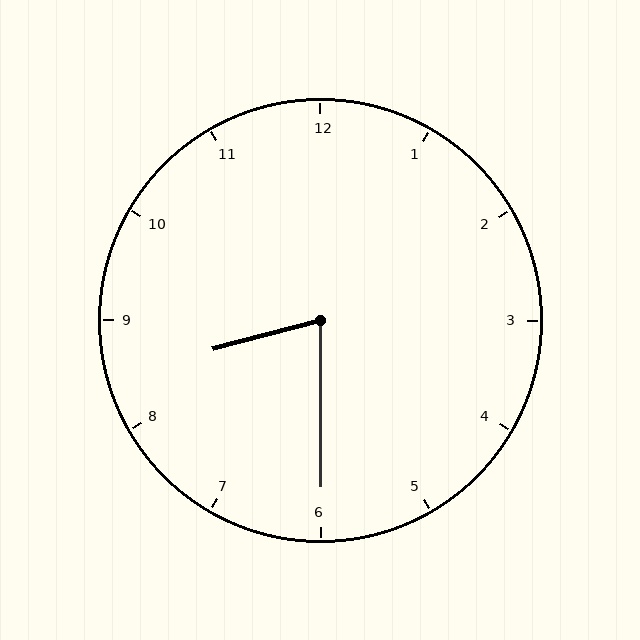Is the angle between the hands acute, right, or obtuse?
It is acute.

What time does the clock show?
8:30.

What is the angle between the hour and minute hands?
Approximately 75 degrees.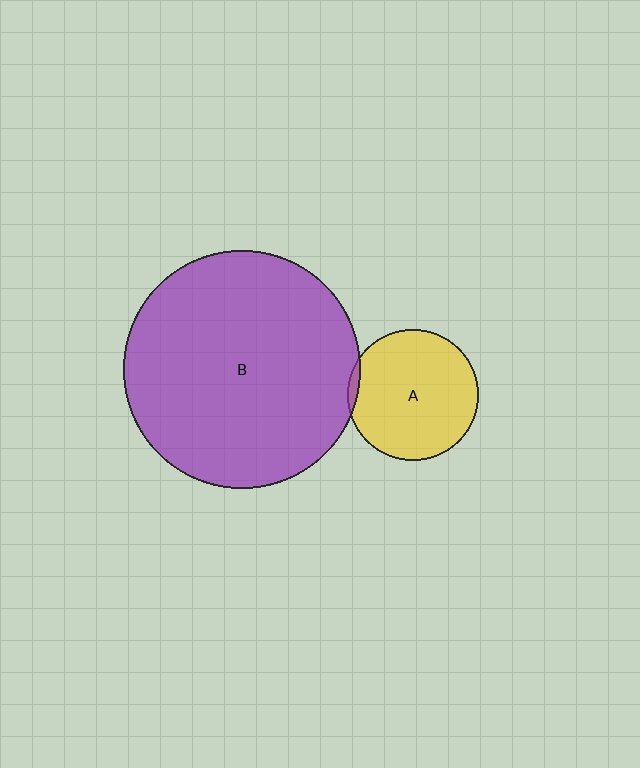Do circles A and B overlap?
Yes.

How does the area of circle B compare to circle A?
Approximately 3.3 times.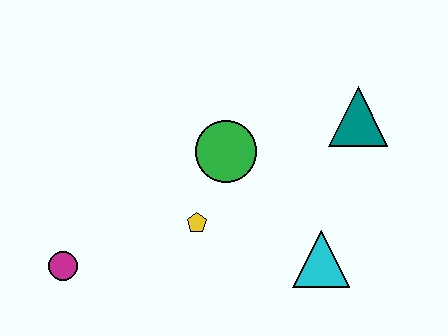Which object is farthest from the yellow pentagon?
The teal triangle is farthest from the yellow pentagon.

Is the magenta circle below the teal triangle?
Yes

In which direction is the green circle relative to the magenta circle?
The green circle is to the right of the magenta circle.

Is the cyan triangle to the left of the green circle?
No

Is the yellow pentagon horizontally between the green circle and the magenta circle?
Yes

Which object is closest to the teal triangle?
The green circle is closest to the teal triangle.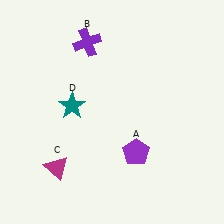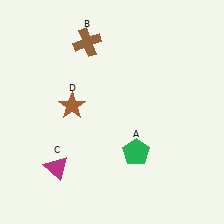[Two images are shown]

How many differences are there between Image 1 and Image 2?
There are 3 differences between the two images.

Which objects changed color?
A changed from purple to green. B changed from purple to brown. D changed from teal to brown.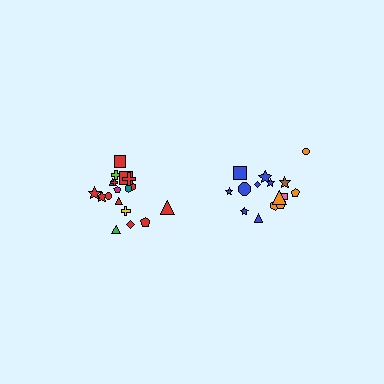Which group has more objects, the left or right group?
The left group.